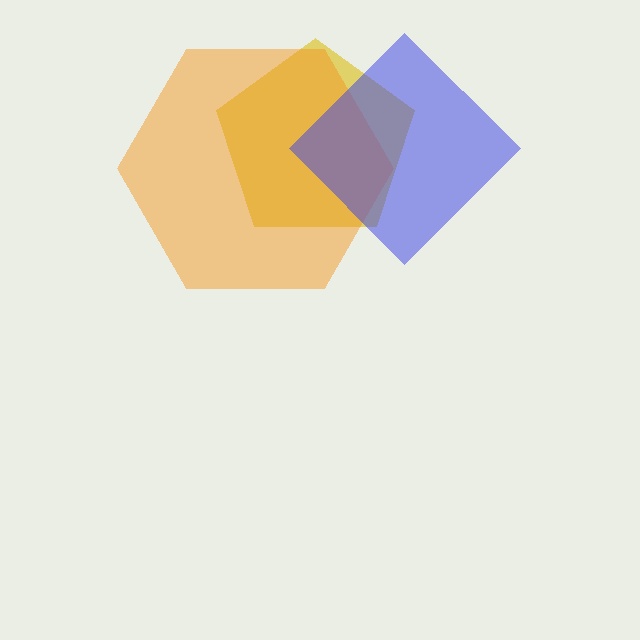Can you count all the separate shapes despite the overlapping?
Yes, there are 3 separate shapes.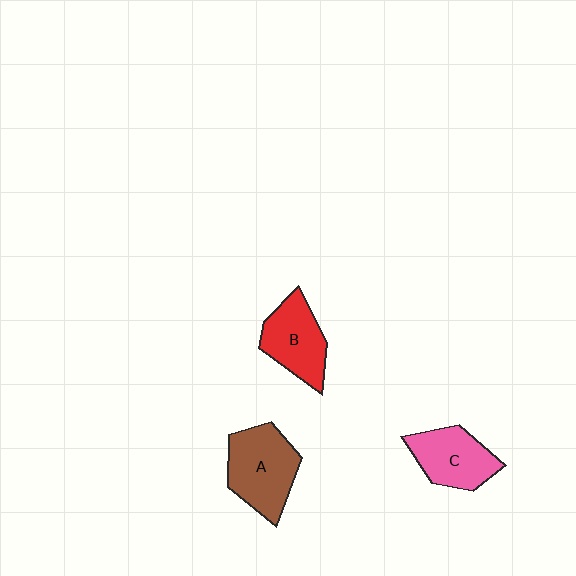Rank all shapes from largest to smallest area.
From largest to smallest: A (brown), C (pink), B (red).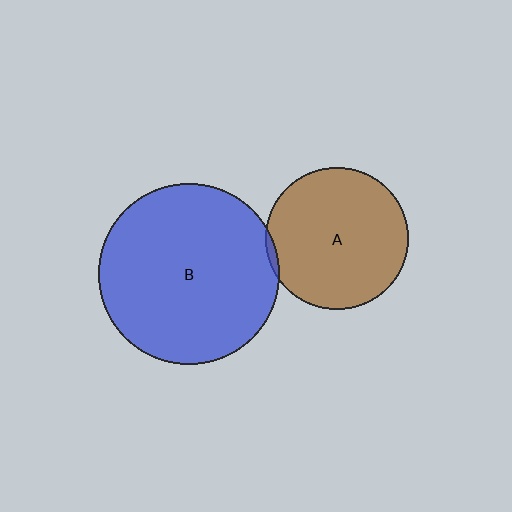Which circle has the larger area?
Circle B (blue).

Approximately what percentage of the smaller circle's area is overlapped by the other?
Approximately 5%.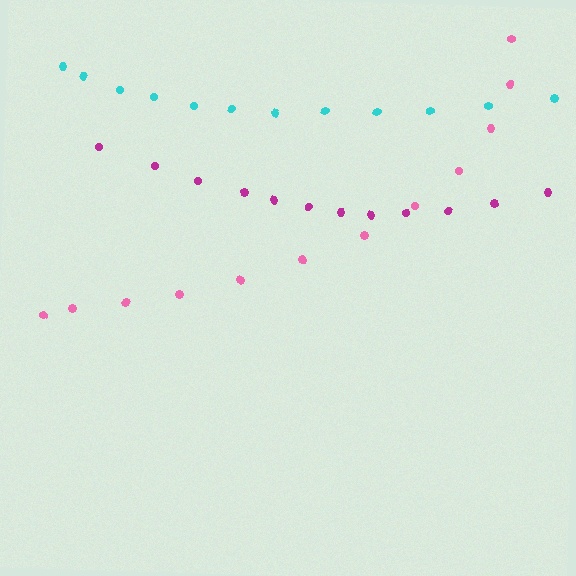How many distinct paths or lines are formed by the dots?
There are 3 distinct paths.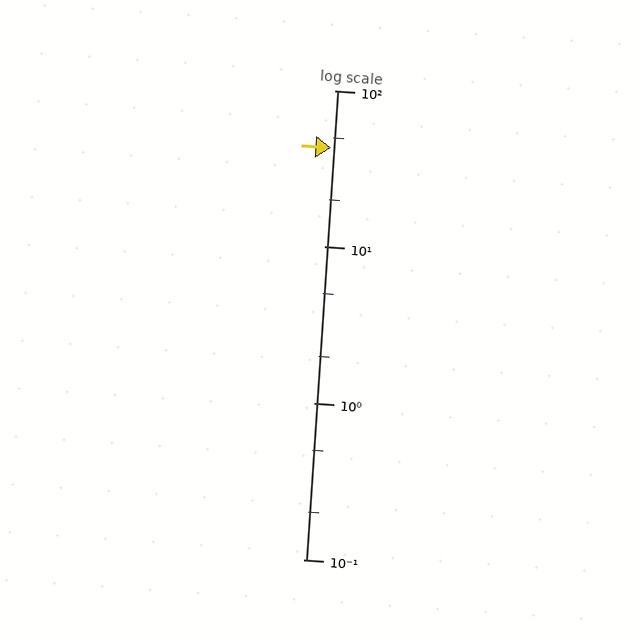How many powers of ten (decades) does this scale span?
The scale spans 3 decades, from 0.1 to 100.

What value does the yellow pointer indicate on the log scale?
The pointer indicates approximately 43.